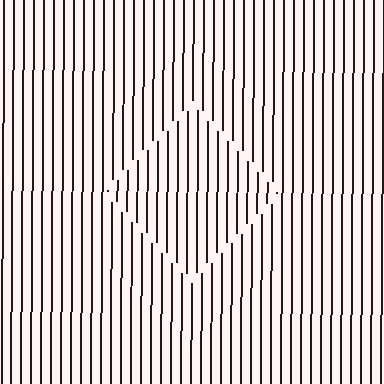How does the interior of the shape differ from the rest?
The interior of the shape contains the same grating, shifted by half a period — the contour is defined by the phase discontinuity where line-ends from the inner and outer gratings abut.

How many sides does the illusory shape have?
4 sides — the line-ends trace a square.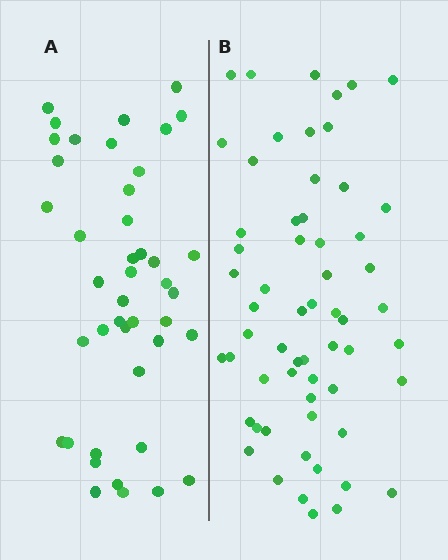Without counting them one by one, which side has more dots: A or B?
Region B (the right region) has more dots.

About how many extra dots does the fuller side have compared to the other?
Region B has approximately 15 more dots than region A.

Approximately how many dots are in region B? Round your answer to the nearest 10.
About 60 dots.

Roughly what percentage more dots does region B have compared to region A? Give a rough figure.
About 40% more.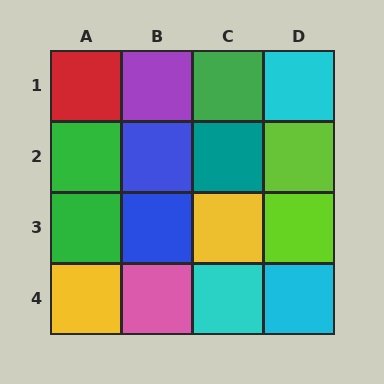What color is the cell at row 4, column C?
Cyan.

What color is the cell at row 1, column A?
Red.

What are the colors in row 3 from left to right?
Green, blue, yellow, lime.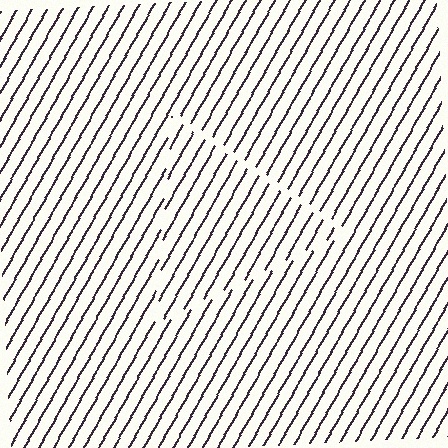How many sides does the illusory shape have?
3 sides — the line-ends trace a triangle.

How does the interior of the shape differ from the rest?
The interior of the shape contains the same grating, shifted by half a period — the contour is defined by the phase discontinuity where line-ends from the inner and outer gratings abut.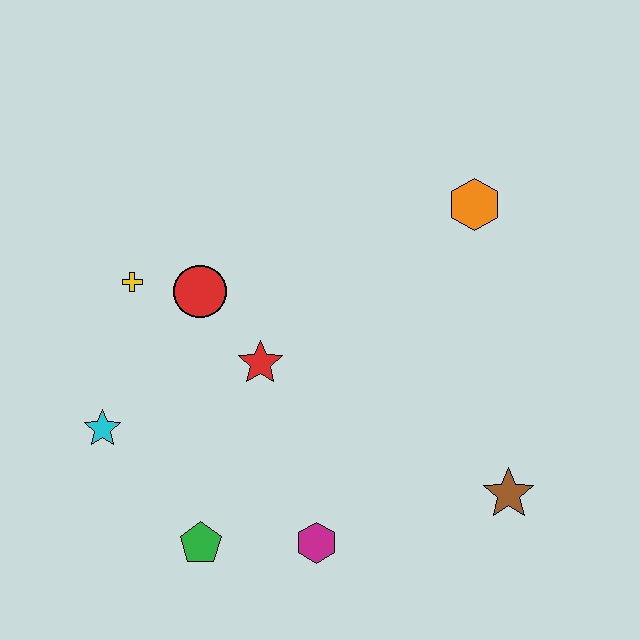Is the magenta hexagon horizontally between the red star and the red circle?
No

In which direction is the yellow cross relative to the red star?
The yellow cross is to the left of the red star.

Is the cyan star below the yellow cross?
Yes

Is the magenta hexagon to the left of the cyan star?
No